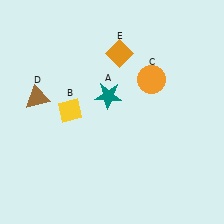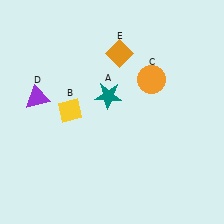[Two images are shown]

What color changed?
The triangle (D) changed from brown in Image 1 to purple in Image 2.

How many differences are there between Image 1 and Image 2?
There is 1 difference between the two images.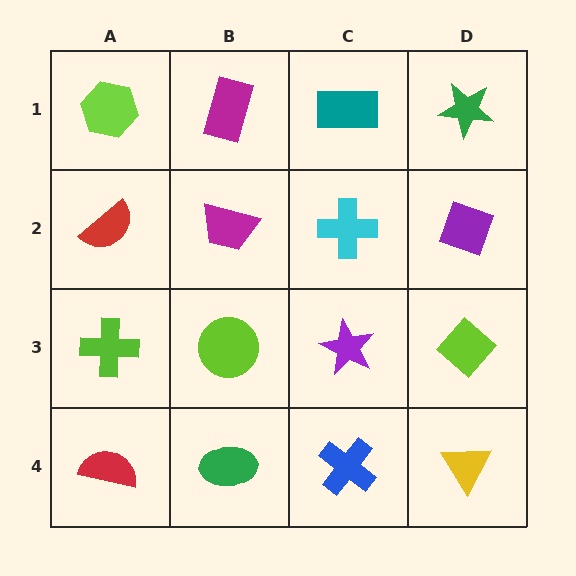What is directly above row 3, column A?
A red semicircle.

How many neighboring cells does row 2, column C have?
4.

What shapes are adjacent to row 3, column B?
A magenta trapezoid (row 2, column B), a green ellipse (row 4, column B), a lime cross (row 3, column A), a purple star (row 3, column C).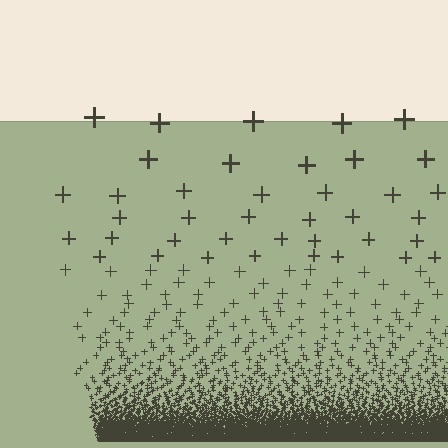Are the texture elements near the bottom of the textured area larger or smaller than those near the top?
Smaller. The gradient is inverted — elements near the bottom are smaller and denser.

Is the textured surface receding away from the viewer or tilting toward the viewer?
The surface appears to tilt toward the viewer. Texture elements get larger and sparser toward the top.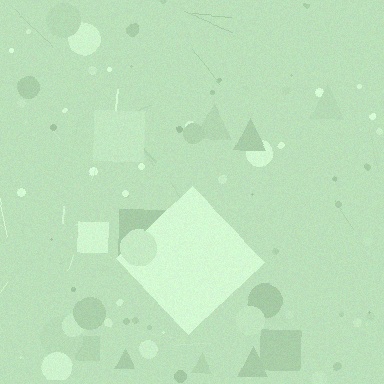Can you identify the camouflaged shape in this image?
The camouflaged shape is a diamond.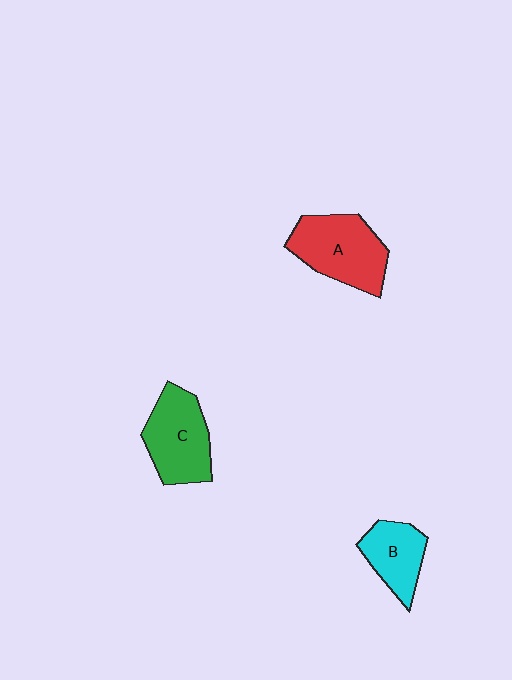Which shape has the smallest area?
Shape B (cyan).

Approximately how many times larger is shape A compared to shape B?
Approximately 1.5 times.